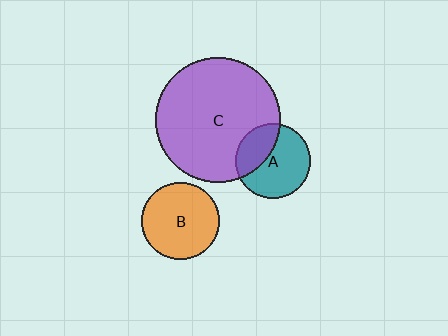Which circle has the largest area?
Circle C (purple).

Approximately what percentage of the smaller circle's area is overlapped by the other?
Approximately 35%.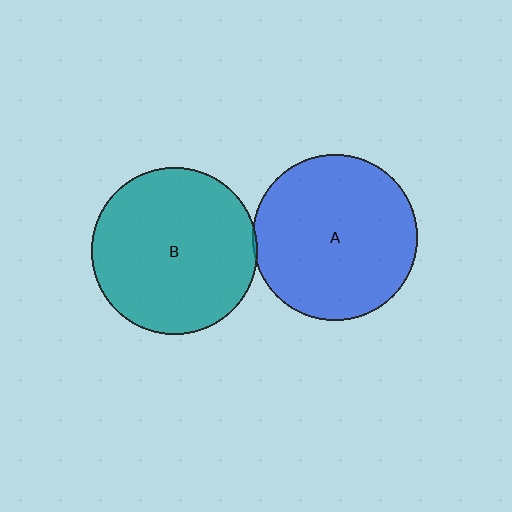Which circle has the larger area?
Circle B (teal).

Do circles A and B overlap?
Yes.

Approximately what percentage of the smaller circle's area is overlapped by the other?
Approximately 5%.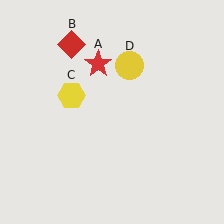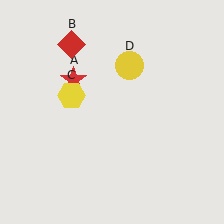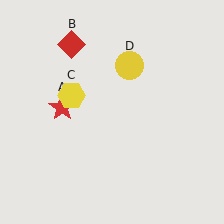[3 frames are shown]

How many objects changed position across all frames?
1 object changed position: red star (object A).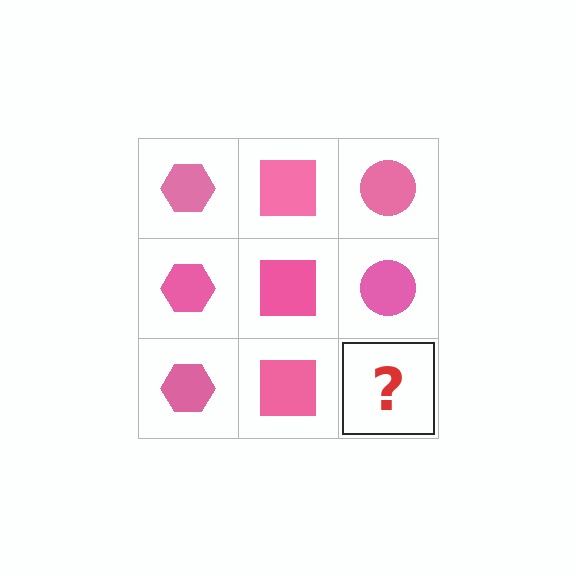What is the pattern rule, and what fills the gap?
The rule is that each column has a consistent shape. The gap should be filled with a pink circle.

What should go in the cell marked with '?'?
The missing cell should contain a pink circle.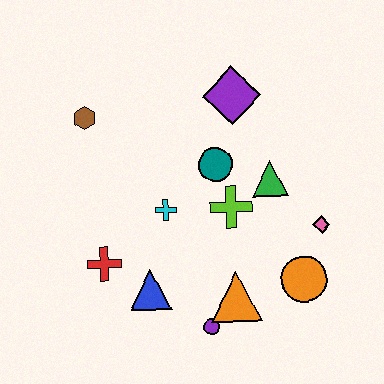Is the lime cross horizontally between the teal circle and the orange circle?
Yes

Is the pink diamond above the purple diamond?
No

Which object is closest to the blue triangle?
The red cross is closest to the blue triangle.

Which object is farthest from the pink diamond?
The brown hexagon is farthest from the pink diamond.